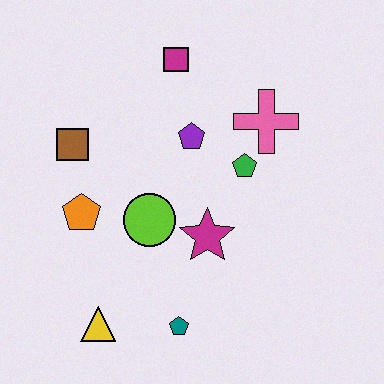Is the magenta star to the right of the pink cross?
No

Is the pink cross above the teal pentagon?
Yes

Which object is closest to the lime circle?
The magenta star is closest to the lime circle.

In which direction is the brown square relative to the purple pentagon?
The brown square is to the left of the purple pentagon.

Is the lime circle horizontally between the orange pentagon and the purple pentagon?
Yes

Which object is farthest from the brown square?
The teal pentagon is farthest from the brown square.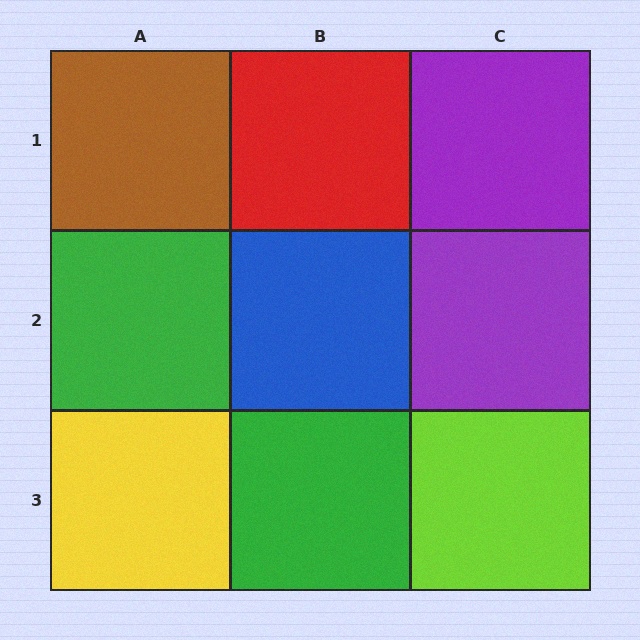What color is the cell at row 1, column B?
Red.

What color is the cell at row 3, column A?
Yellow.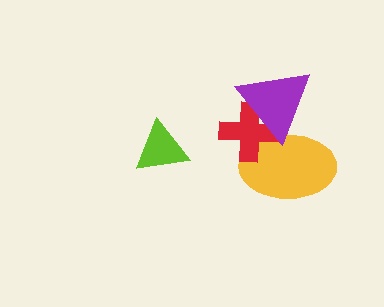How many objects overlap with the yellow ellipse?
2 objects overlap with the yellow ellipse.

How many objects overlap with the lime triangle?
0 objects overlap with the lime triangle.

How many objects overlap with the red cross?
2 objects overlap with the red cross.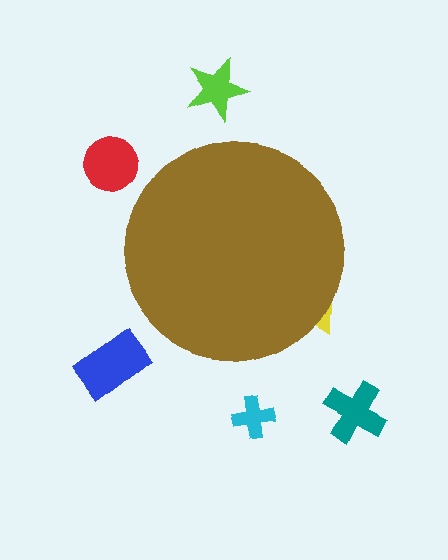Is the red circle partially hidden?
No, the red circle is fully visible.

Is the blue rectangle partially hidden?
No, the blue rectangle is fully visible.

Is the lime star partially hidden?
No, the lime star is fully visible.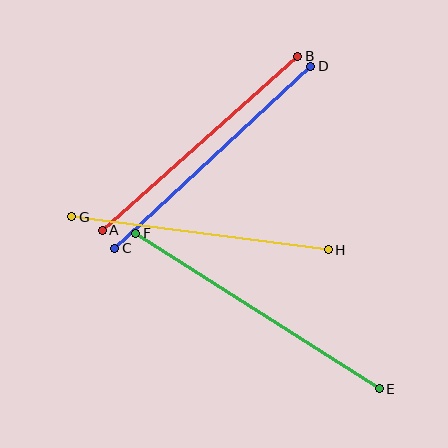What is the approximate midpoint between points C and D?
The midpoint is at approximately (213, 157) pixels.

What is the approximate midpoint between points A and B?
The midpoint is at approximately (200, 143) pixels.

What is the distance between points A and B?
The distance is approximately 262 pixels.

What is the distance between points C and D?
The distance is approximately 267 pixels.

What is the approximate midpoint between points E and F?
The midpoint is at approximately (257, 311) pixels.